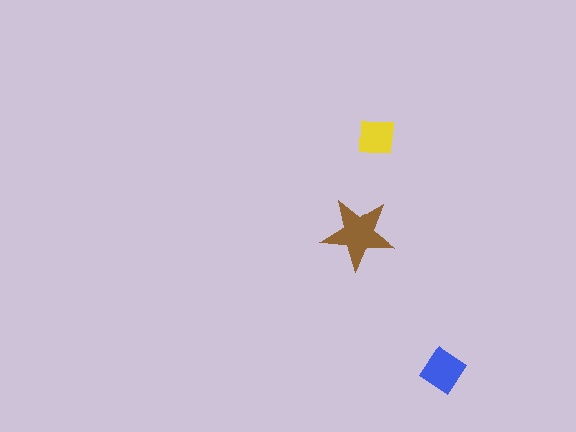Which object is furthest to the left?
The brown star is leftmost.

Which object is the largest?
The brown star.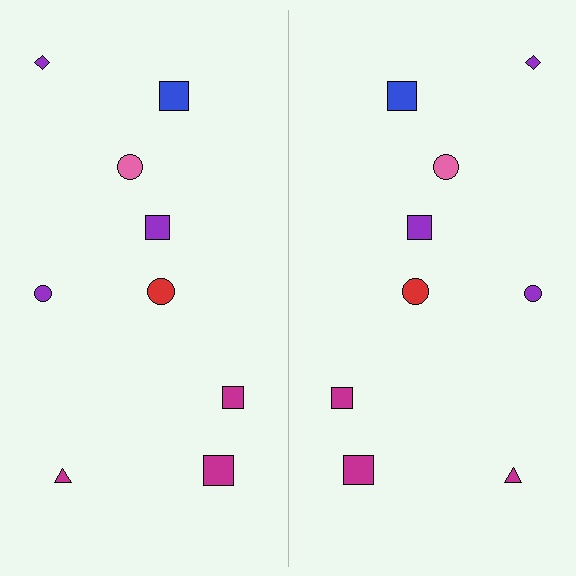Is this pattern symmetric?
Yes, this pattern has bilateral (reflection) symmetry.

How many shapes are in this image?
There are 18 shapes in this image.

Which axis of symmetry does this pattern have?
The pattern has a vertical axis of symmetry running through the center of the image.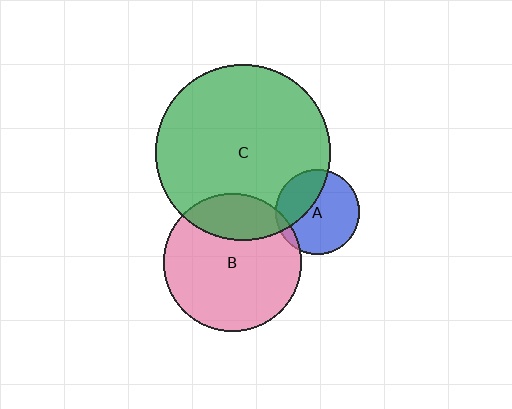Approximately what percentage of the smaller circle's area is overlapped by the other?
Approximately 35%.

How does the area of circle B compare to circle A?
Approximately 2.7 times.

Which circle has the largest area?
Circle C (green).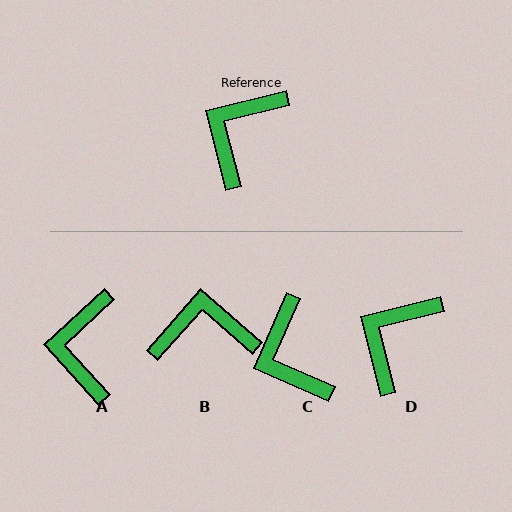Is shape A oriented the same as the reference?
No, it is off by about 29 degrees.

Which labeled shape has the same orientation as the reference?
D.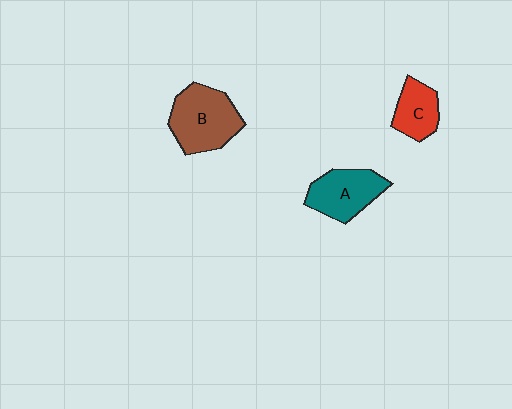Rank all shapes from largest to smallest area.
From largest to smallest: B (brown), A (teal), C (red).